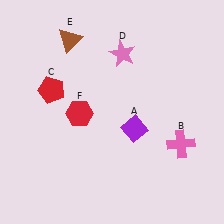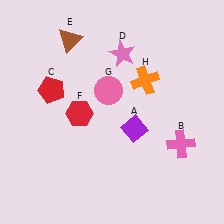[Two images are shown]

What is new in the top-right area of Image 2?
An orange cross (H) was added in the top-right area of Image 2.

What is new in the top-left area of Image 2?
A pink circle (G) was added in the top-left area of Image 2.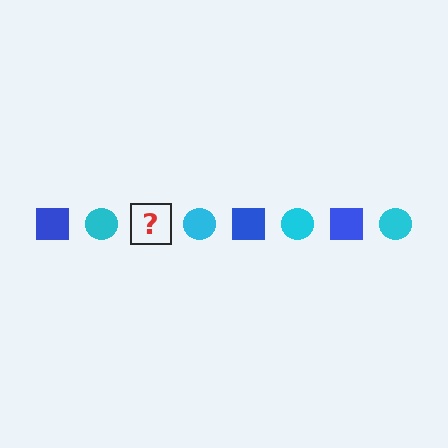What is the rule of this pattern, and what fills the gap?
The rule is that the pattern alternates between blue square and cyan circle. The gap should be filled with a blue square.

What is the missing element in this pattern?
The missing element is a blue square.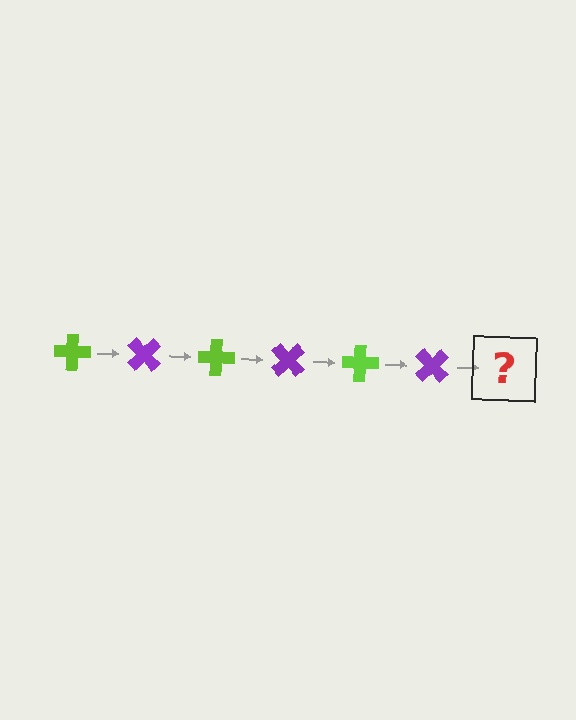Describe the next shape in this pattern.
It should be a lime cross, rotated 270 degrees from the start.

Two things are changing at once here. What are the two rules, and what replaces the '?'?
The two rules are that it rotates 45 degrees each step and the color cycles through lime and purple. The '?' should be a lime cross, rotated 270 degrees from the start.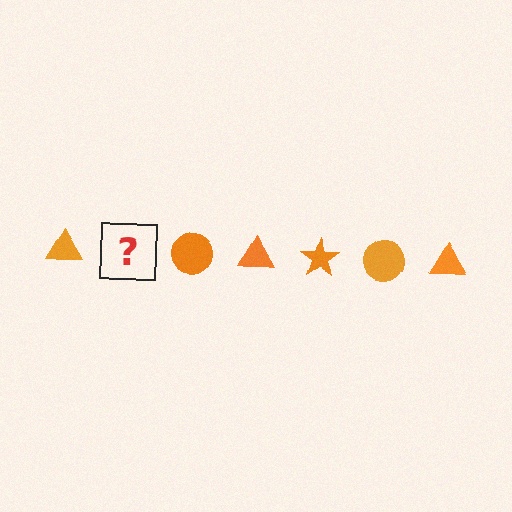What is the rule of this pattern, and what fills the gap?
The rule is that the pattern cycles through triangle, star, circle shapes in orange. The gap should be filled with an orange star.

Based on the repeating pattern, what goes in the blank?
The blank should be an orange star.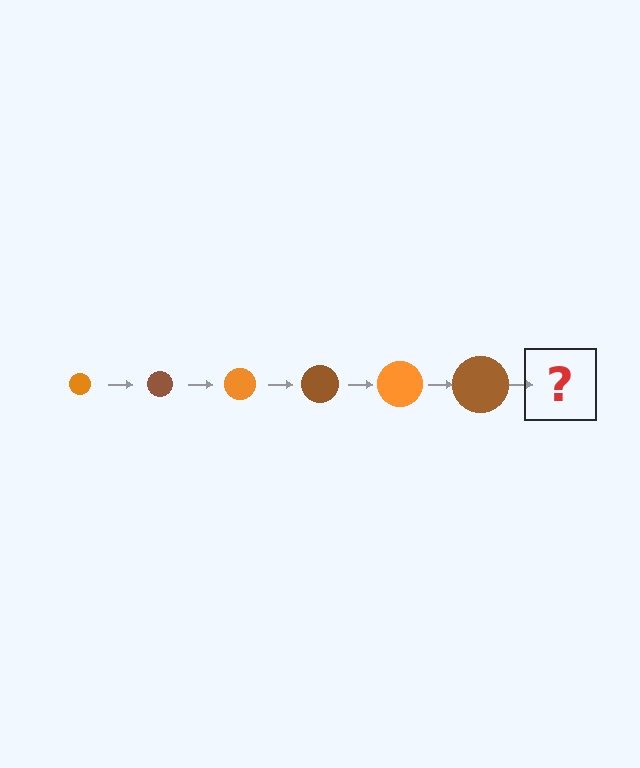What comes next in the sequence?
The next element should be an orange circle, larger than the previous one.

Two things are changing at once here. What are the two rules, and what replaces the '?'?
The two rules are that the circle grows larger each step and the color cycles through orange and brown. The '?' should be an orange circle, larger than the previous one.